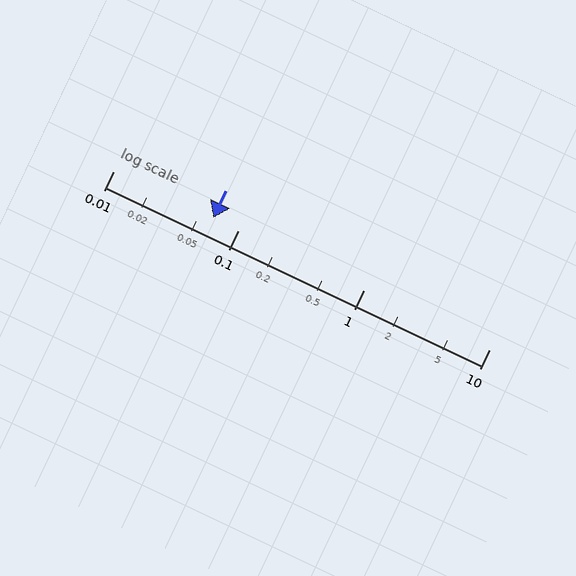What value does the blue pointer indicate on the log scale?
The pointer indicates approximately 0.063.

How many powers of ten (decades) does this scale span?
The scale spans 3 decades, from 0.01 to 10.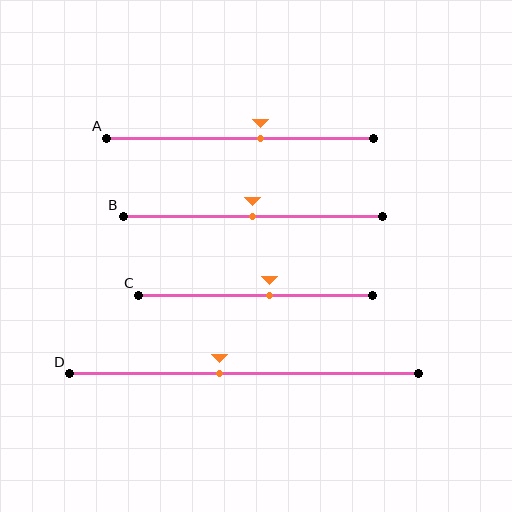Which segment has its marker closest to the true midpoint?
Segment B has its marker closest to the true midpoint.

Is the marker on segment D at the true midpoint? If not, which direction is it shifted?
No, the marker on segment D is shifted to the left by about 7% of the segment length.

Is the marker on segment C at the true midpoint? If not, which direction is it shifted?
No, the marker on segment C is shifted to the right by about 6% of the segment length.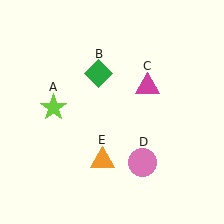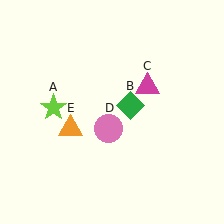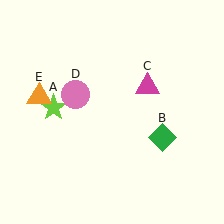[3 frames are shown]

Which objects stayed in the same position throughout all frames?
Lime star (object A) and magenta triangle (object C) remained stationary.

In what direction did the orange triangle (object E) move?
The orange triangle (object E) moved up and to the left.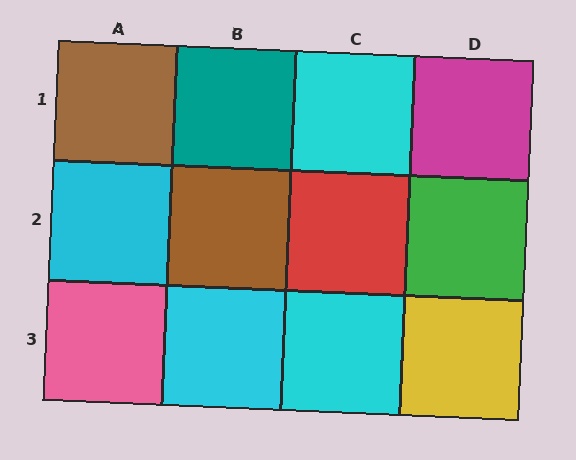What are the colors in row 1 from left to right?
Brown, teal, cyan, magenta.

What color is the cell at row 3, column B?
Cyan.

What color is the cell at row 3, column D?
Yellow.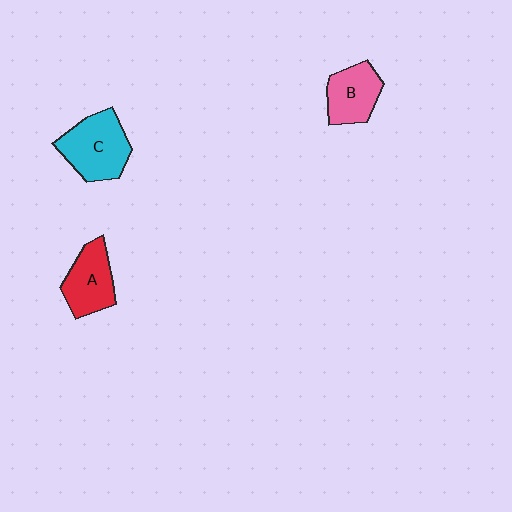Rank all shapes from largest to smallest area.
From largest to smallest: C (cyan), A (red), B (pink).